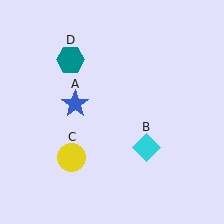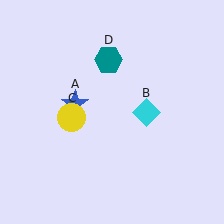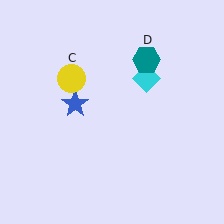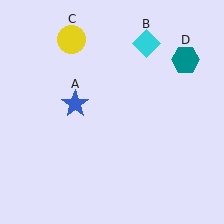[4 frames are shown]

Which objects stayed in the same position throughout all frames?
Blue star (object A) remained stationary.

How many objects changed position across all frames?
3 objects changed position: cyan diamond (object B), yellow circle (object C), teal hexagon (object D).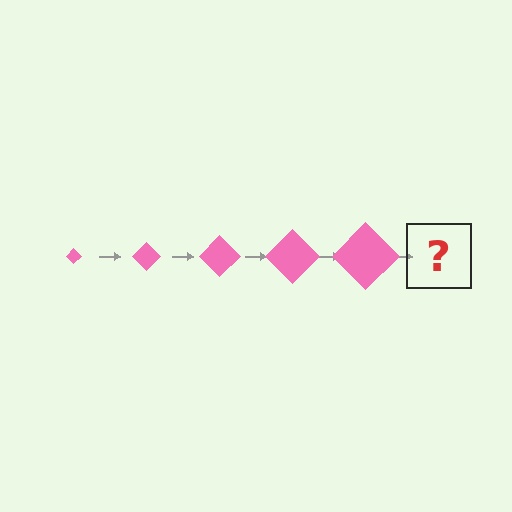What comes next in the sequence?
The next element should be a pink diamond, larger than the previous one.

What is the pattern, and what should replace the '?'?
The pattern is that the diamond gets progressively larger each step. The '?' should be a pink diamond, larger than the previous one.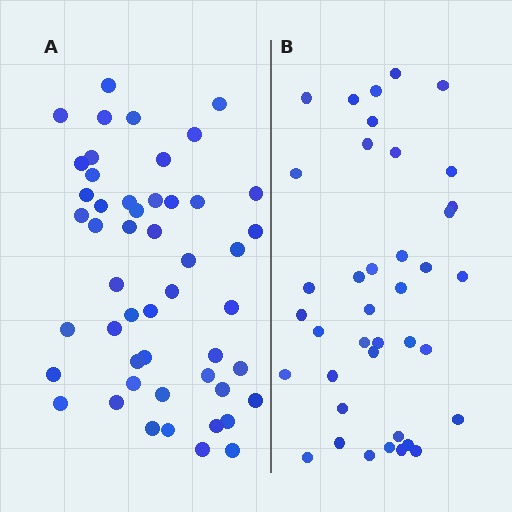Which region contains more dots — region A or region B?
Region A (the left region) has more dots.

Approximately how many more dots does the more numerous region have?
Region A has roughly 12 or so more dots than region B.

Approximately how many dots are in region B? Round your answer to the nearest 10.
About 40 dots. (The exact count is 39, which rounds to 40.)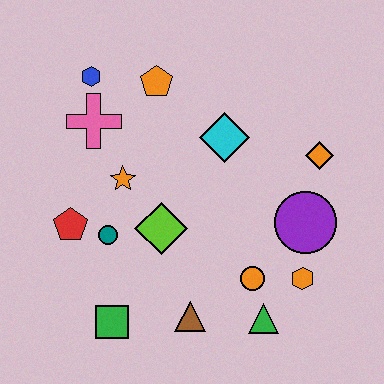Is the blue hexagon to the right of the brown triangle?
No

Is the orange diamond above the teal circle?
Yes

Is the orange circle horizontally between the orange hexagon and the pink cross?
Yes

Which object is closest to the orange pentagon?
The blue hexagon is closest to the orange pentagon.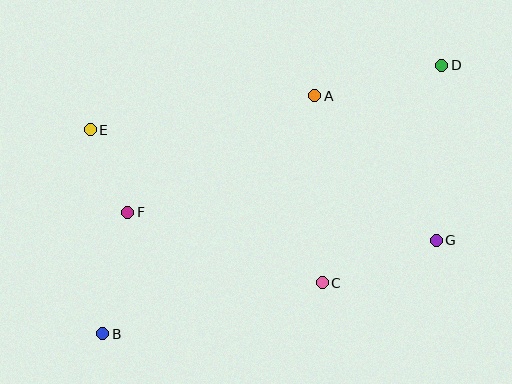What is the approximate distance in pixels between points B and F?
The distance between B and F is approximately 124 pixels.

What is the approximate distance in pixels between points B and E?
The distance between B and E is approximately 204 pixels.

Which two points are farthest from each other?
Points B and D are farthest from each other.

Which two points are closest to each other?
Points E and F are closest to each other.